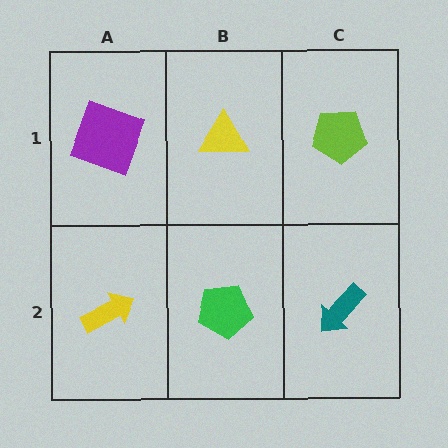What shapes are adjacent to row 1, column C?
A teal arrow (row 2, column C), a yellow triangle (row 1, column B).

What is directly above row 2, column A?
A purple square.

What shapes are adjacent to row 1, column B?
A green pentagon (row 2, column B), a purple square (row 1, column A), a lime pentagon (row 1, column C).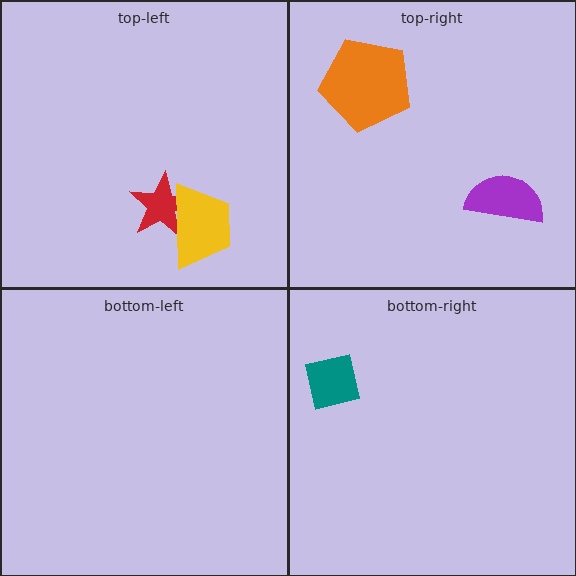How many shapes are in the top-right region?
2.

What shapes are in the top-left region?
The red star, the yellow trapezoid.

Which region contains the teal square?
The bottom-right region.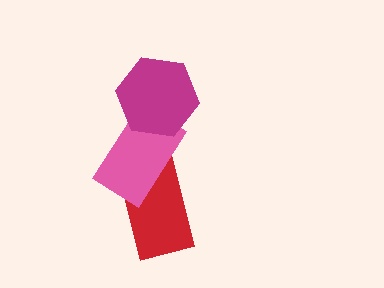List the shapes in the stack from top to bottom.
From top to bottom: the magenta hexagon, the pink rectangle, the red rectangle.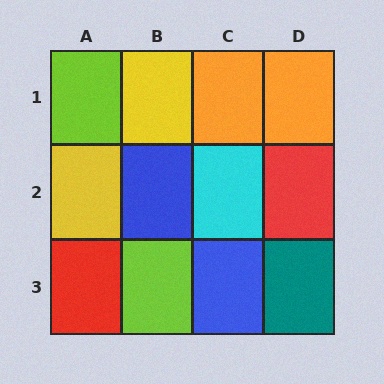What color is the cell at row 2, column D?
Red.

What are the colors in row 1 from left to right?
Lime, yellow, orange, orange.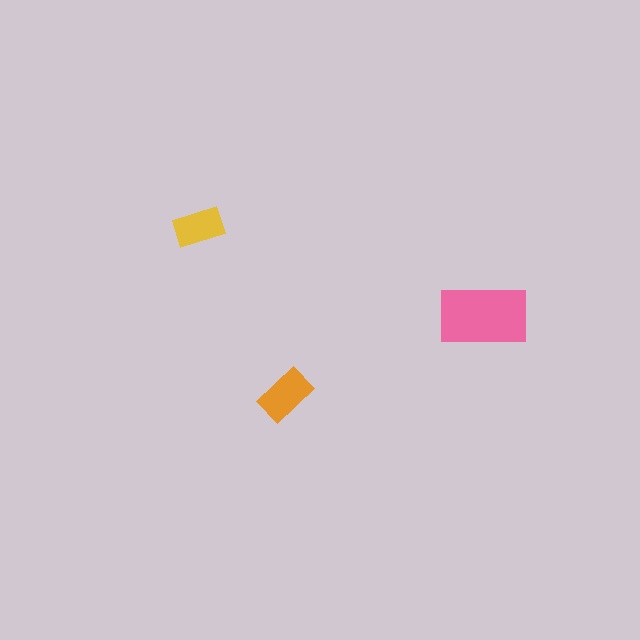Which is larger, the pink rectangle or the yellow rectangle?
The pink one.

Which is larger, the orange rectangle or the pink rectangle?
The pink one.